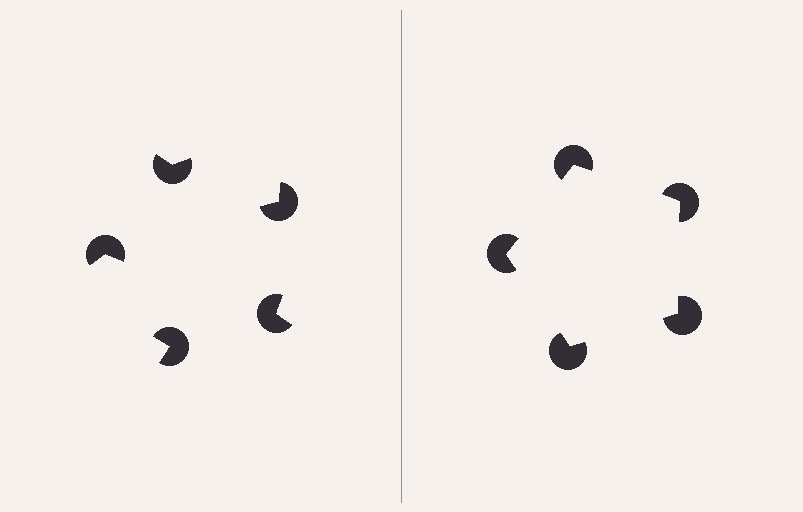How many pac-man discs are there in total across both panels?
10 — 5 on each side.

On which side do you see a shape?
An illusory pentagon appears on the right side. On the left side the wedge cuts are rotated, so no coherent shape forms.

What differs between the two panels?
The pac-man discs are positioned identically on both sides; only the wedge orientations differ. On the right they align to a pentagon; on the left they are misaligned.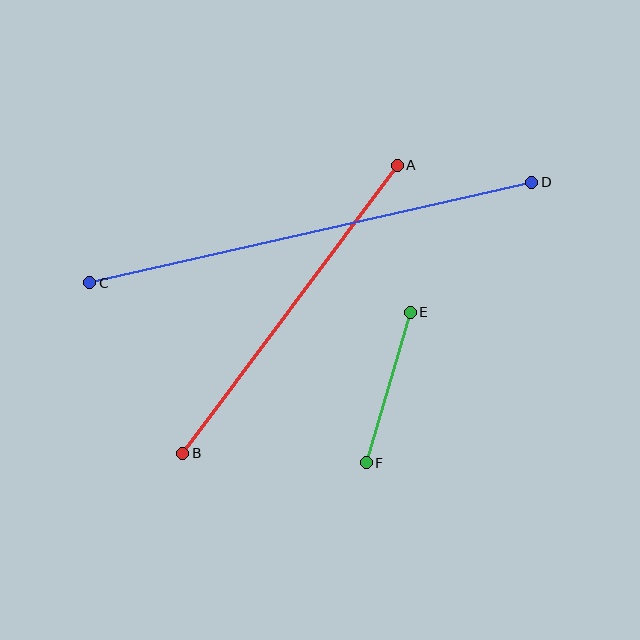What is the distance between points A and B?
The distance is approximately 359 pixels.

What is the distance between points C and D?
The distance is approximately 454 pixels.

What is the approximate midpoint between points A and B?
The midpoint is at approximately (290, 309) pixels.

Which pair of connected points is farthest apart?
Points C and D are farthest apart.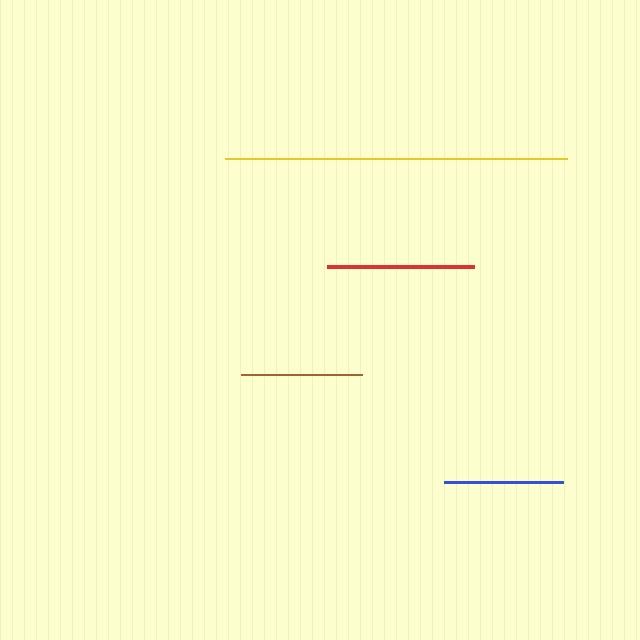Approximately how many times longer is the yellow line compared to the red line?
The yellow line is approximately 2.3 times the length of the red line.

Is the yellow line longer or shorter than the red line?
The yellow line is longer than the red line.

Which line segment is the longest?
The yellow line is the longest at approximately 343 pixels.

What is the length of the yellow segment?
The yellow segment is approximately 343 pixels long.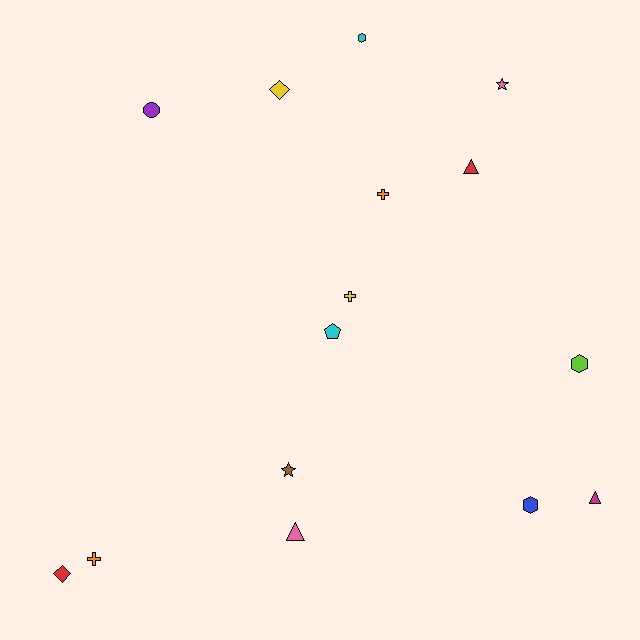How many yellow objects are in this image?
There are 2 yellow objects.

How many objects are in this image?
There are 15 objects.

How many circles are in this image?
There is 1 circle.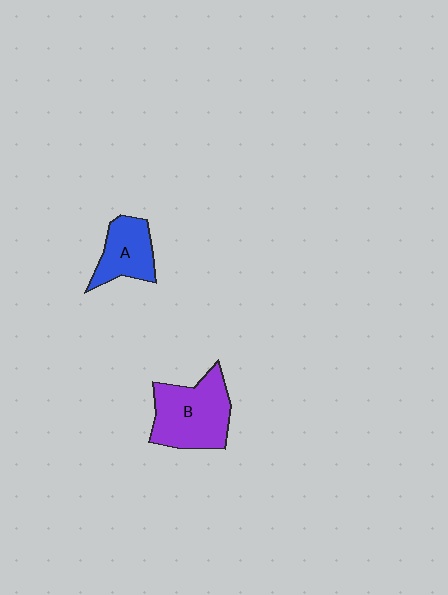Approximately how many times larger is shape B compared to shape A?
Approximately 1.6 times.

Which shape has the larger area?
Shape B (purple).